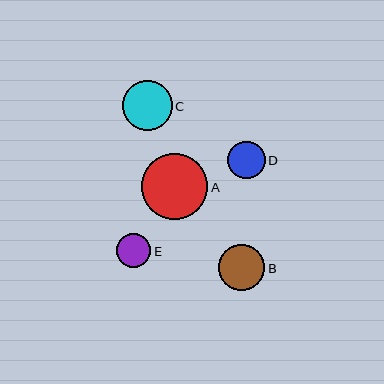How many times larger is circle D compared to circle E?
Circle D is approximately 1.1 times the size of circle E.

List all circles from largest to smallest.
From largest to smallest: A, C, B, D, E.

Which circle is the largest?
Circle A is the largest with a size of approximately 66 pixels.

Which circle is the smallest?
Circle E is the smallest with a size of approximately 34 pixels.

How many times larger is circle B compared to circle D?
Circle B is approximately 1.2 times the size of circle D.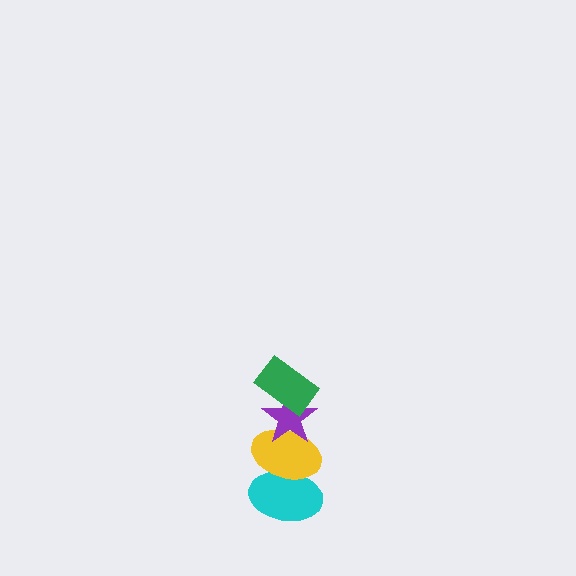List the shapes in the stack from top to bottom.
From top to bottom: the green rectangle, the purple star, the yellow ellipse, the cyan ellipse.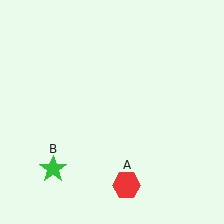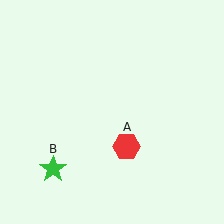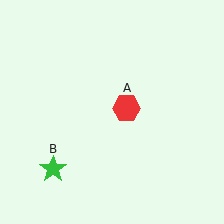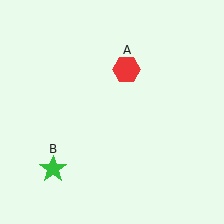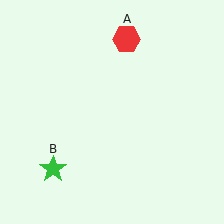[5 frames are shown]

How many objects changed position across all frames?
1 object changed position: red hexagon (object A).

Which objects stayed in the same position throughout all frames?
Green star (object B) remained stationary.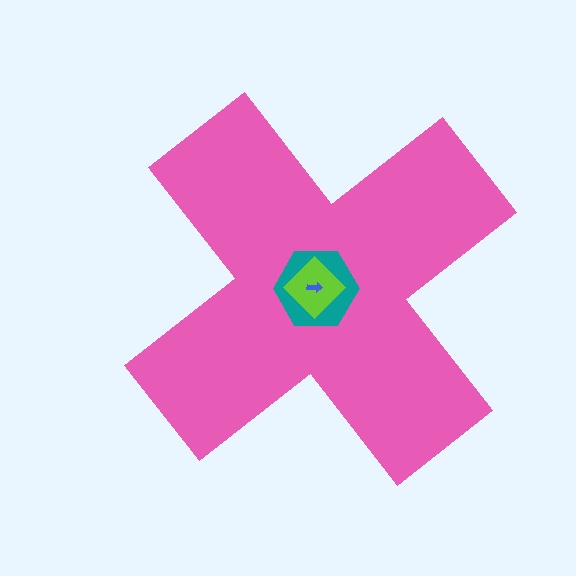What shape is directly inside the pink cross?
The teal hexagon.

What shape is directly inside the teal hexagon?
The lime diamond.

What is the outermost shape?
The pink cross.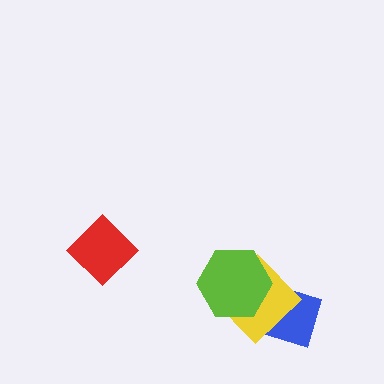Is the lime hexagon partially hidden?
No, no other shape covers it.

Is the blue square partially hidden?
Yes, it is partially covered by another shape.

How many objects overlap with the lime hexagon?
1 object overlaps with the lime hexagon.